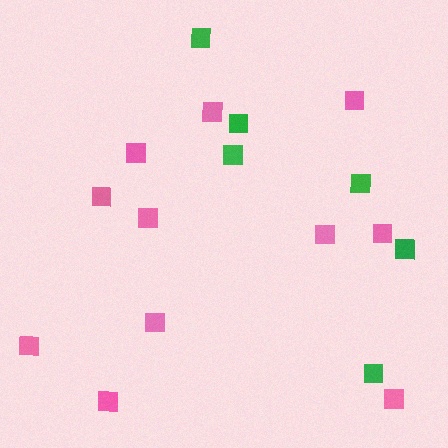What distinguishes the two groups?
There are 2 groups: one group of green squares (6) and one group of pink squares (11).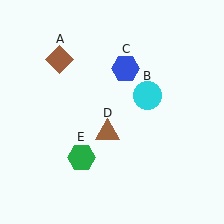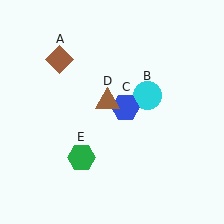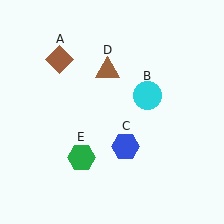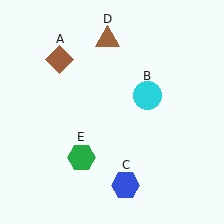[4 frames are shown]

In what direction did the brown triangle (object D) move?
The brown triangle (object D) moved up.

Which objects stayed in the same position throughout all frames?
Brown diamond (object A) and cyan circle (object B) and green hexagon (object E) remained stationary.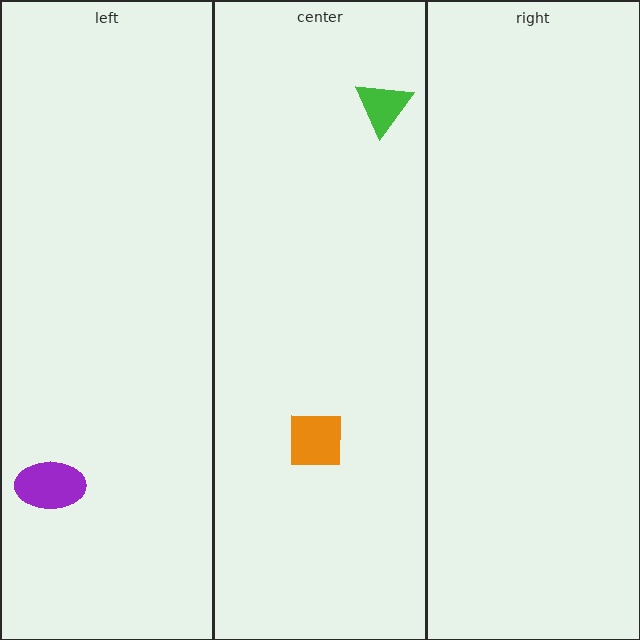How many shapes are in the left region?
1.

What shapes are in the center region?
The green triangle, the orange square.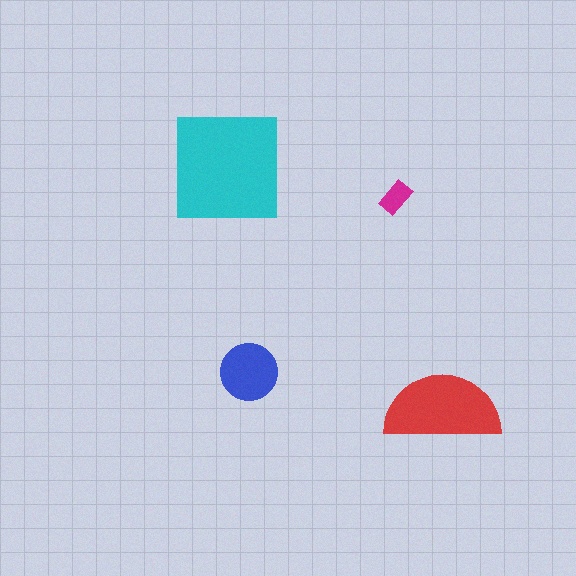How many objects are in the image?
There are 4 objects in the image.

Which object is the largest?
The cyan square.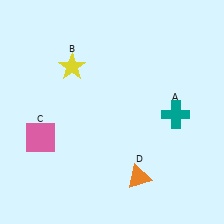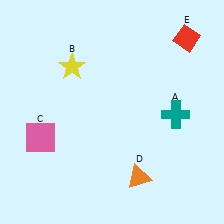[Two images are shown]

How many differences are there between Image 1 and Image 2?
There is 1 difference between the two images.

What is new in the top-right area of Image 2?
A red diamond (E) was added in the top-right area of Image 2.